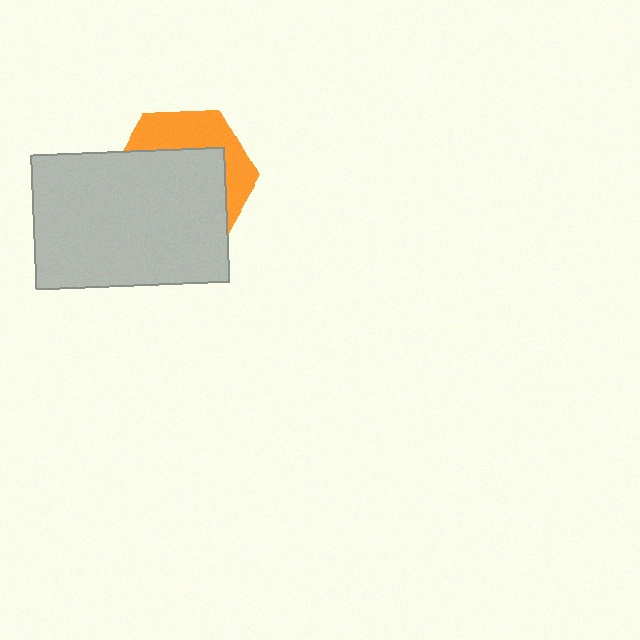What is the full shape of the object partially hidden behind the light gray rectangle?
The partially hidden object is an orange hexagon.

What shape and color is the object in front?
The object in front is a light gray rectangle.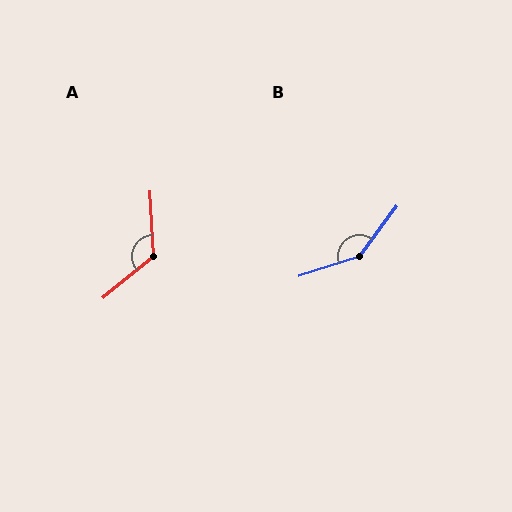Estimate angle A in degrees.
Approximately 126 degrees.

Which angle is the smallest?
A, at approximately 126 degrees.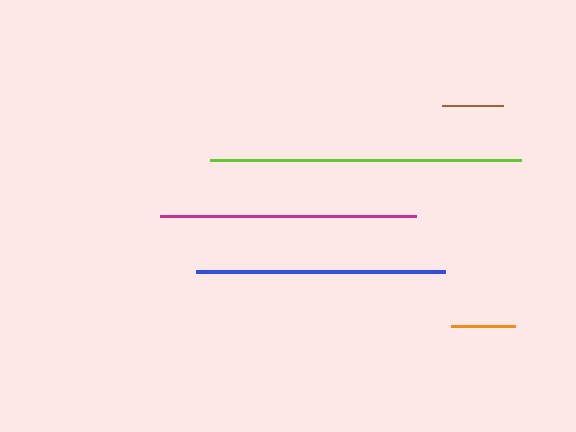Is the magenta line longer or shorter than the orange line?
The magenta line is longer than the orange line.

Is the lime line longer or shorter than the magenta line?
The lime line is longer than the magenta line.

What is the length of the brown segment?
The brown segment is approximately 61 pixels long.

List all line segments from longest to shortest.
From longest to shortest: lime, magenta, blue, orange, brown.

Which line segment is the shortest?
The brown line is the shortest at approximately 61 pixels.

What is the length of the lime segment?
The lime segment is approximately 311 pixels long.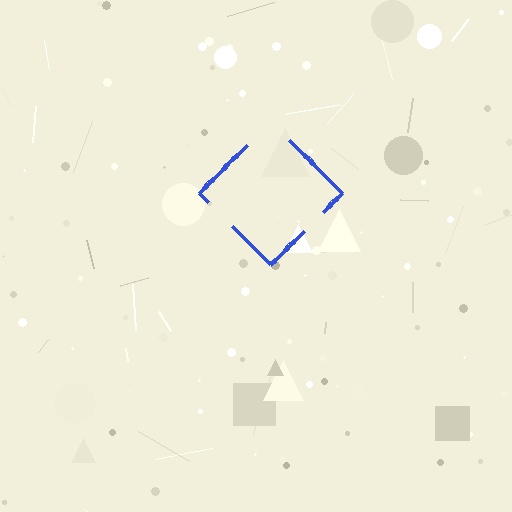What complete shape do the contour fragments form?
The contour fragments form a diamond.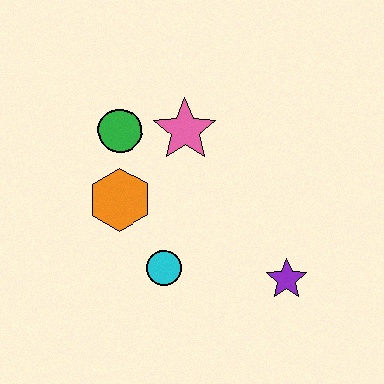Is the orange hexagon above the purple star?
Yes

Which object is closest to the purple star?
The cyan circle is closest to the purple star.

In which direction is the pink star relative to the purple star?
The pink star is above the purple star.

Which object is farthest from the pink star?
The purple star is farthest from the pink star.